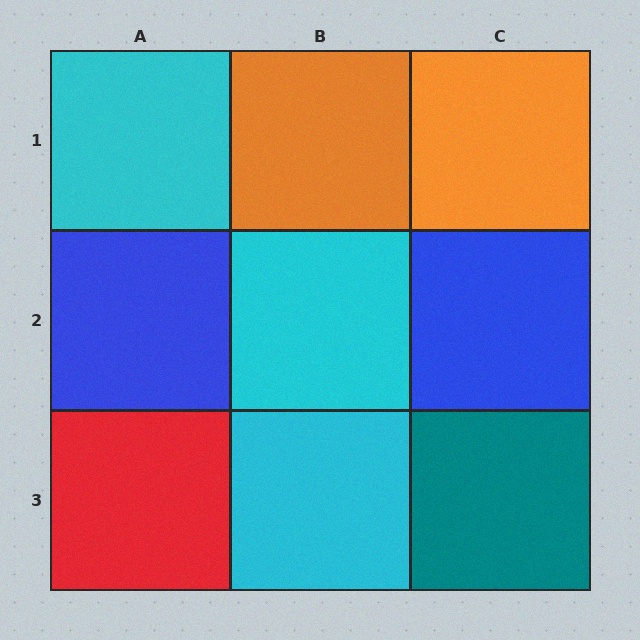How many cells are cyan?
3 cells are cyan.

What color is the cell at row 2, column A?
Blue.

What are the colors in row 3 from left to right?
Red, cyan, teal.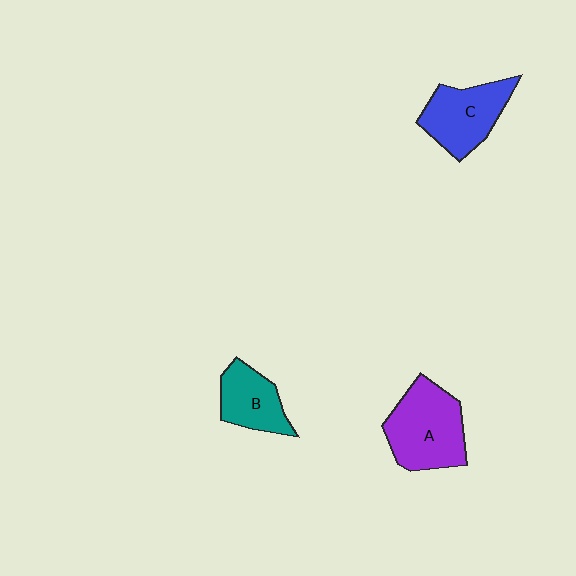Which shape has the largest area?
Shape A (purple).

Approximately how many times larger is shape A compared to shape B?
Approximately 1.6 times.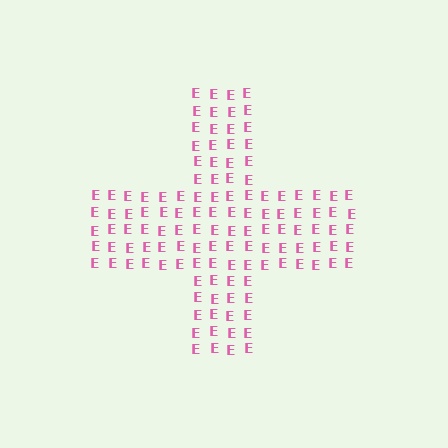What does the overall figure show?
The overall figure shows a cross.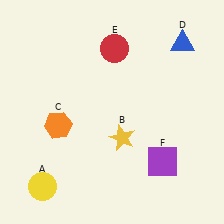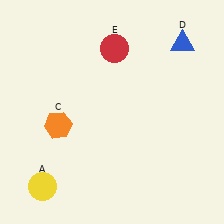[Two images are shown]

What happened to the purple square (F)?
The purple square (F) was removed in Image 2. It was in the bottom-right area of Image 1.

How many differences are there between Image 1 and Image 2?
There are 2 differences between the two images.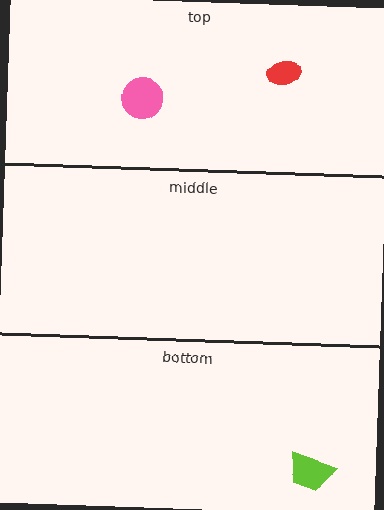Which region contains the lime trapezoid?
The bottom region.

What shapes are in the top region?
The pink circle, the red ellipse.